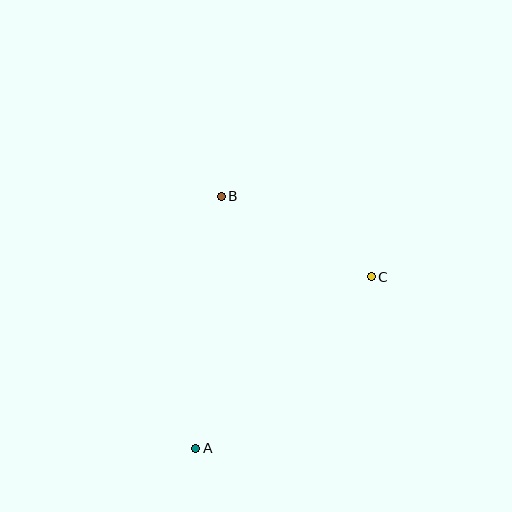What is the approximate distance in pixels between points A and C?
The distance between A and C is approximately 245 pixels.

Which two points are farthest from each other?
Points A and B are farthest from each other.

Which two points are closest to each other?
Points B and C are closest to each other.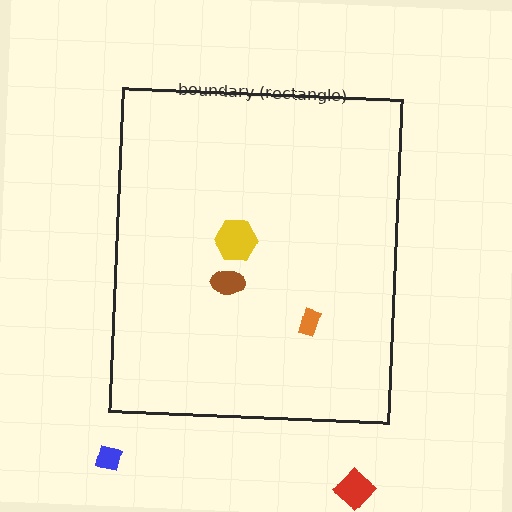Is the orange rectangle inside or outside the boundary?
Inside.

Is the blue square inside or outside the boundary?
Outside.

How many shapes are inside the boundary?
3 inside, 2 outside.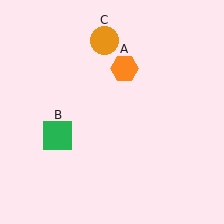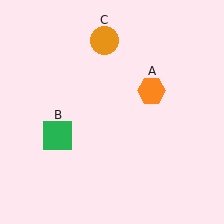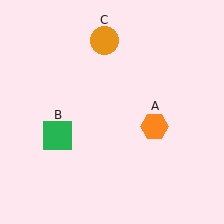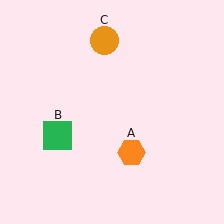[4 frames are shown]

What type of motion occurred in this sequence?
The orange hexagon (object A) rotated clockwise around the center of the scene.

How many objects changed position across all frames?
1 object changed position: orange hexagon (object A).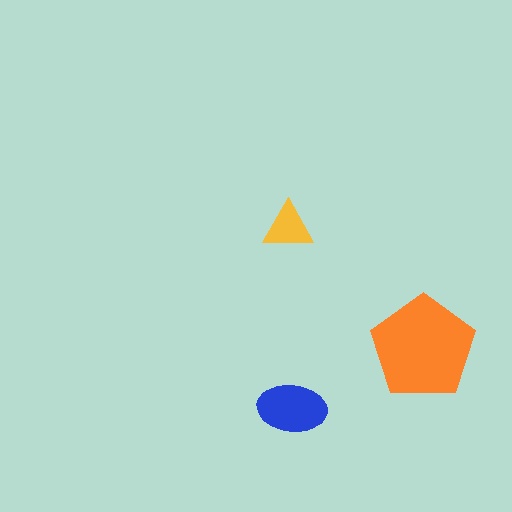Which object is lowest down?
The blue ellipse is bottommost.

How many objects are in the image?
There are 3 objects in the image.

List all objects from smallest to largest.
The yellow triangle, the blue ellipse, the orange pentagon.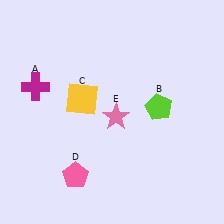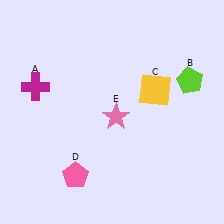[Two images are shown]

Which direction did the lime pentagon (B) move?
The lime pentagon (B) moved right.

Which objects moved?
The objects that moved are: the lime pentagon (B), the yellow square (C).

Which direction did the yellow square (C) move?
The yellow square (C) moved right.